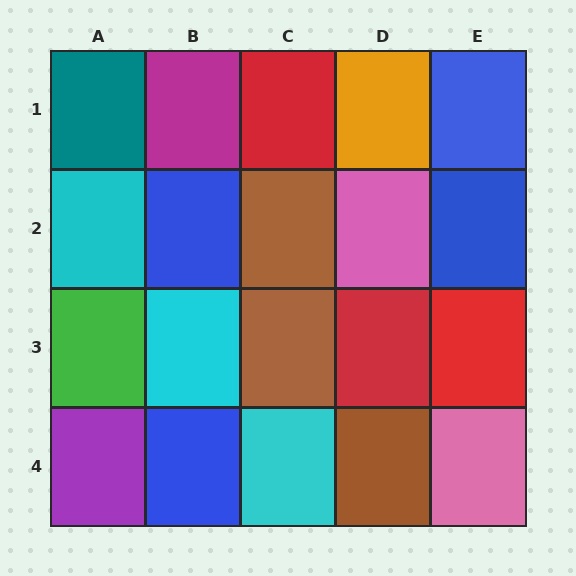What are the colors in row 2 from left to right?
Cyan, blue, brown, pink, blue.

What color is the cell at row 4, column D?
Brown.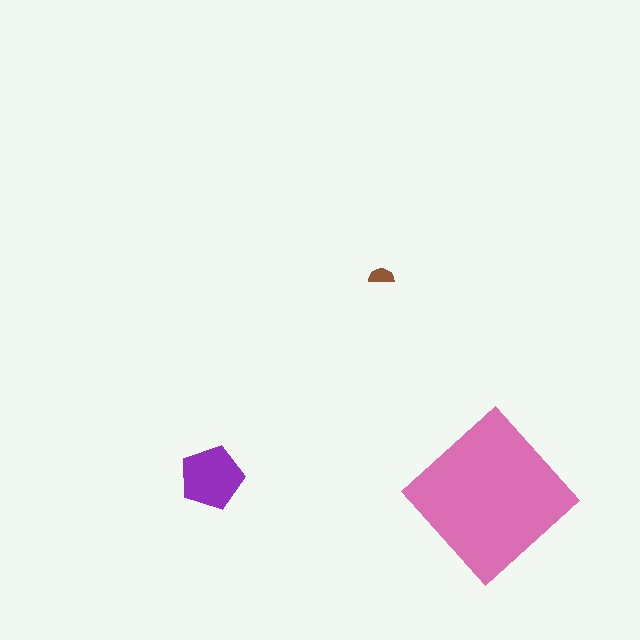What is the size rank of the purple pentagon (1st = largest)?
2nd.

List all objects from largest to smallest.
The pink diamond, the purple pentagon, the brown semicircle.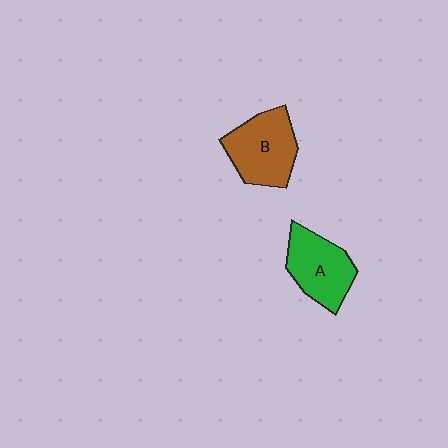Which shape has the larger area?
Shape B (brown).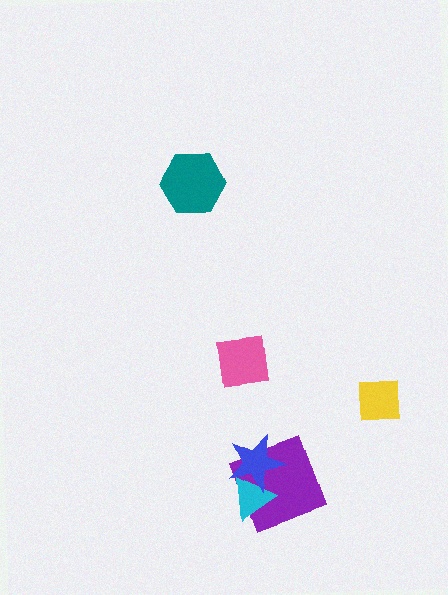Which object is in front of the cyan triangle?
The blue star is in front of the cyan triangle.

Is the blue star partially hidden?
No, no other shape covers it.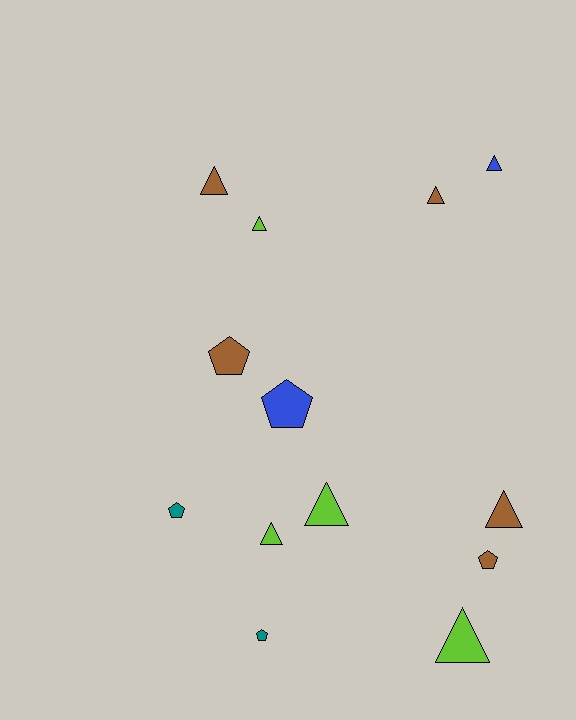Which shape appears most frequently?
Triangle, with 8 objects.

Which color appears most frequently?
Brown, with 5 objects.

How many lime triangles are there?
There are 4 lime triangles.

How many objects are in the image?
There are 13 objects.